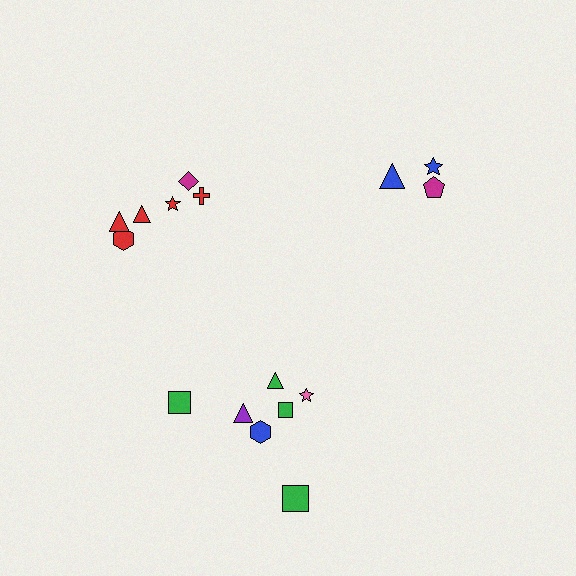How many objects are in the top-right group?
There are 3 objects.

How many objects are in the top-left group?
There are 6 objects.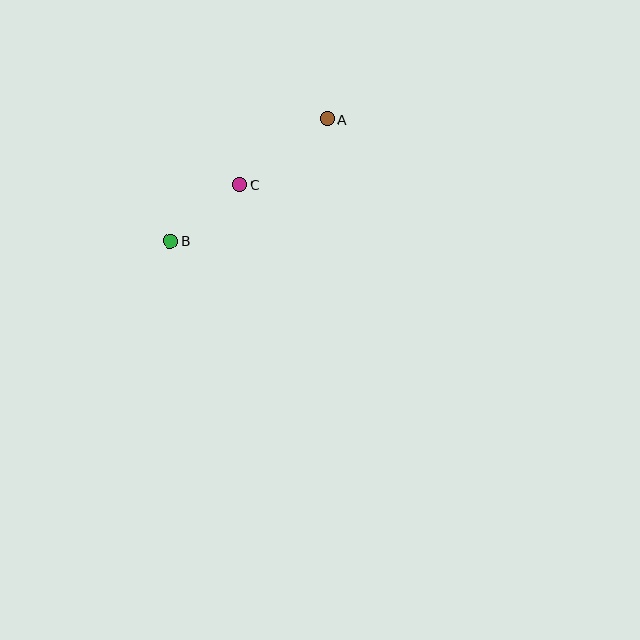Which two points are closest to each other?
Points B and C are closest to each other.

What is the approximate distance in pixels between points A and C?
The distance between A and C is approximately 109 pixels.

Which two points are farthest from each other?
Points A and B are farthest from each other.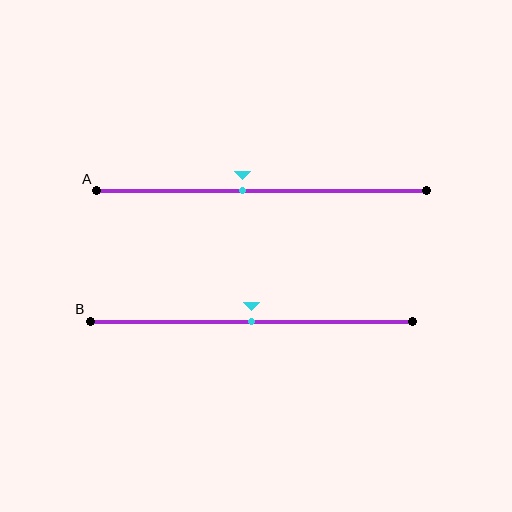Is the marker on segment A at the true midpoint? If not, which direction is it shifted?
No, the marker on segment A is shifted to the left by about 6% of the segment length.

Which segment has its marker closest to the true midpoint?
Segment B has its marker closest to the true midpoint.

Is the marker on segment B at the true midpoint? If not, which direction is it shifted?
Yes, the marker on segment B is at the true midpoint.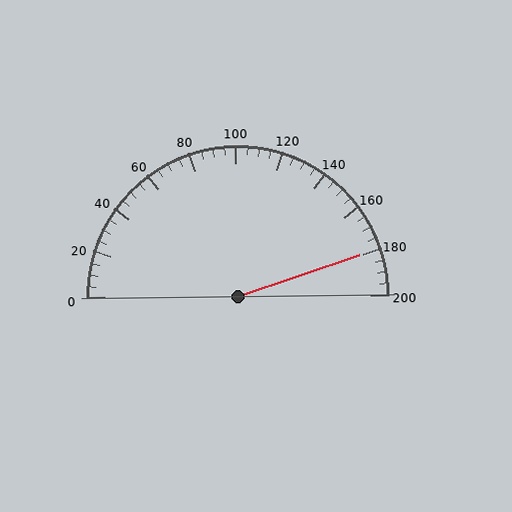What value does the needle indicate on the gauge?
The needle indicates approximately 180.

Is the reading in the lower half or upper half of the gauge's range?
The reading is in the upper half of the range (0 to 200).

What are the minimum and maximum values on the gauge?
The gauge ranges from 0 to 200.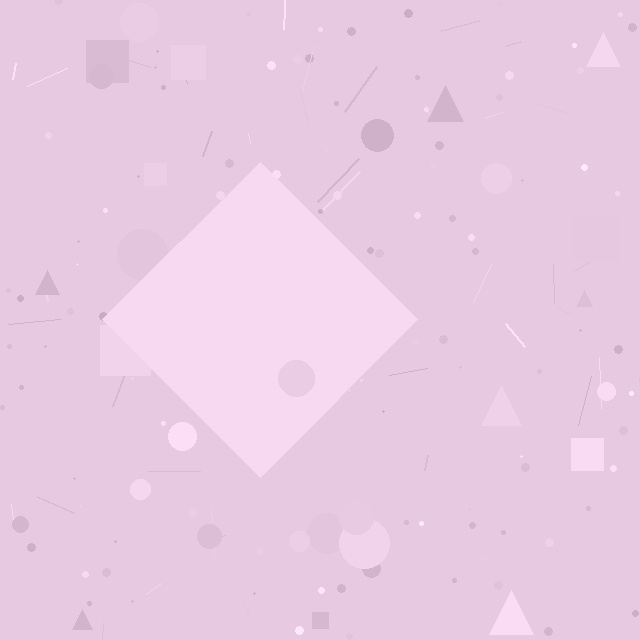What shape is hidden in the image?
A diamond is hidden in the image.